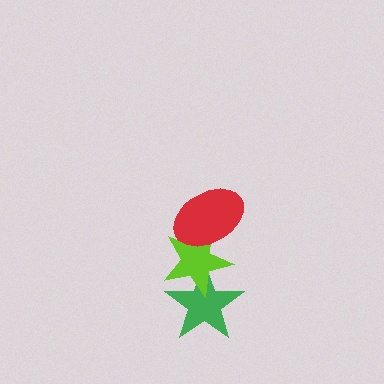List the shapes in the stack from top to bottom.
From top to bottom: the red ellipse, the lime star, the green star.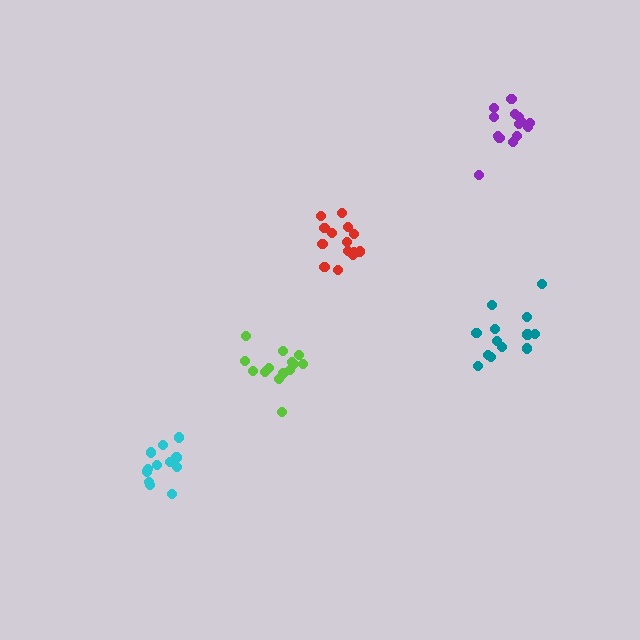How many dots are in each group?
Group 1: 14 dots, Group 2: 14 dots, Group 3: 14 dots, Group 4: 13 dots, Group 5: 12 dots (67 total).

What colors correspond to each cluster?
The clusters are colored: red, lime, purple, teal, cyan.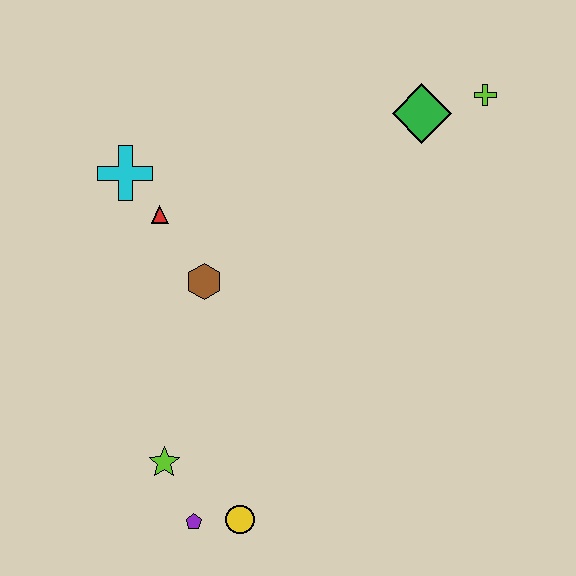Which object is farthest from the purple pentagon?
The lime cross is farthest from the purple pentagon.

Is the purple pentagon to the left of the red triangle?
No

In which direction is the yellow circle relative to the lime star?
The yellow circle is to the right of the lime star.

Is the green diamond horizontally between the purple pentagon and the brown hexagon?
No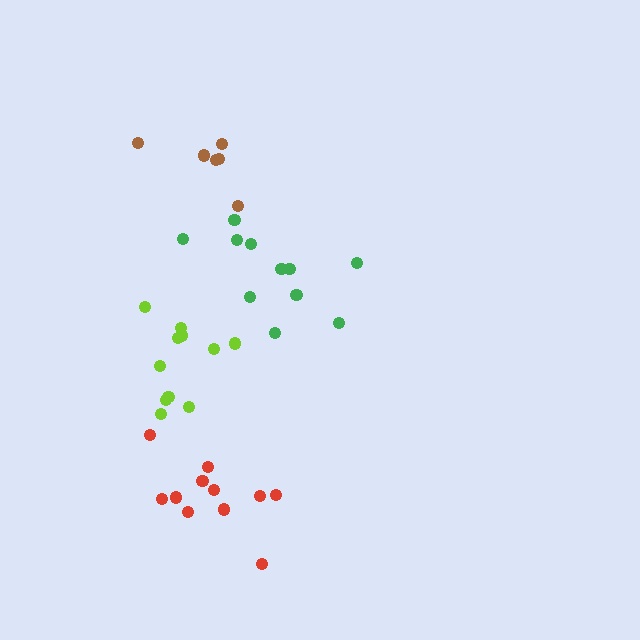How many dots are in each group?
Group 1: 11 dots, Group 2: 11 dots, Group 3: 6 dots, Group 4: 11 dots (39 total).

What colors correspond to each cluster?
The clusters are colored: red, green, brown, lime.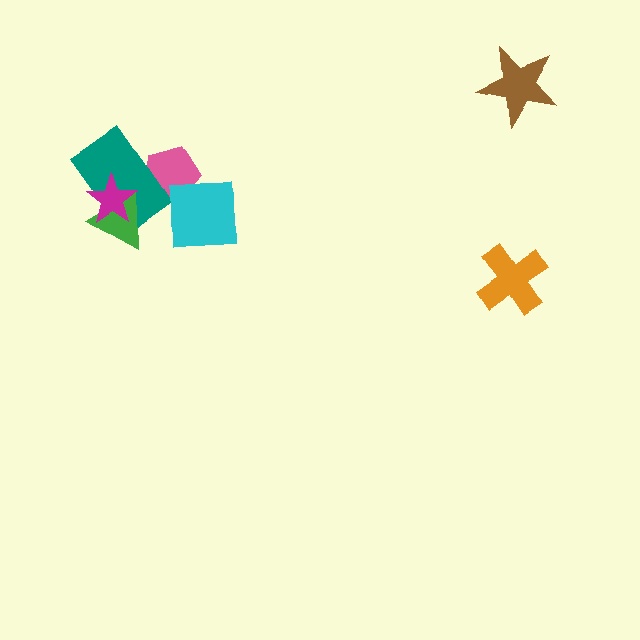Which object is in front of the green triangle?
The magenta star is in front of the green triangle.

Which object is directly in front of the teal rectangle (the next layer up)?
The green triangle is directly in front of the teal rectangle.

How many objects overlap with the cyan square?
1 object overlaps with the cyan square.